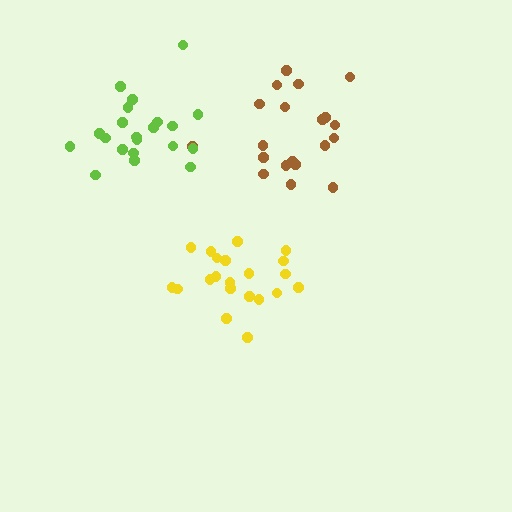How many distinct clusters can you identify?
There are 3 distinct clusters.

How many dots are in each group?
Group 1: 20 dots, Group 2: 21 dots, Group 3: 21 dots (62 total).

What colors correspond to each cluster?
The clusters are colored: brown, yellow, lime.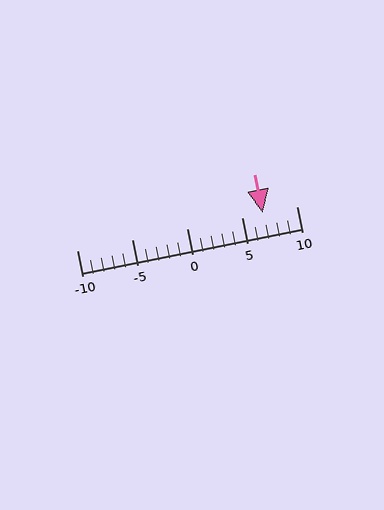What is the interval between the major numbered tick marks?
The major tick marks are spaced 5 units apart.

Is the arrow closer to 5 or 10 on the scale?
The arrow is closer to 5.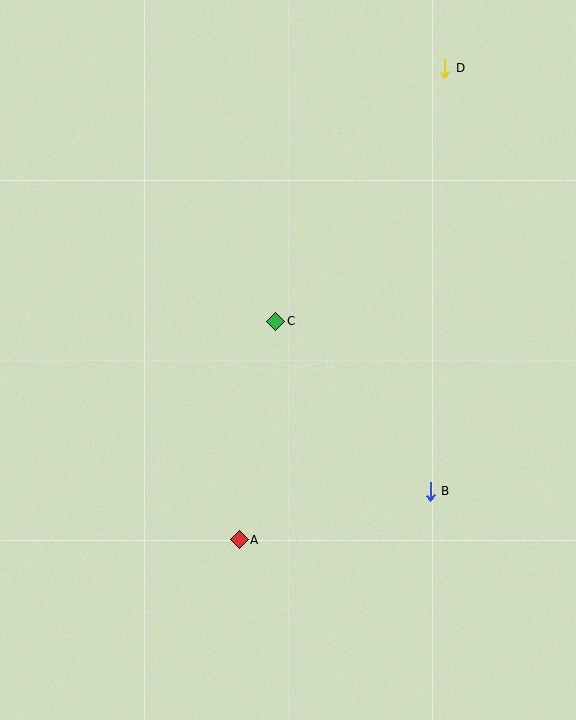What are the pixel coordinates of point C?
Point C is at (276, 321).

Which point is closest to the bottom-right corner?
Point B is closest to the bottom-right corner.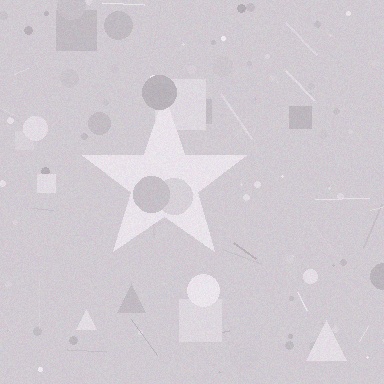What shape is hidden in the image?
A star is hidden in the image.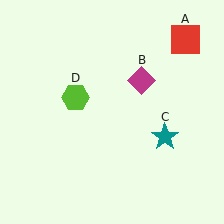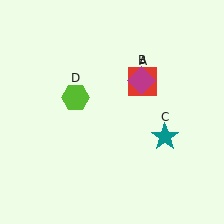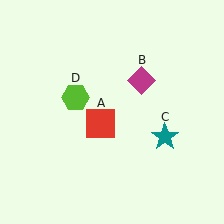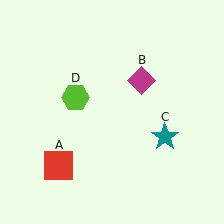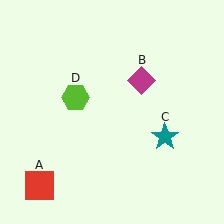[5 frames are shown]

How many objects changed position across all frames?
1 object changed position: red square (object A).